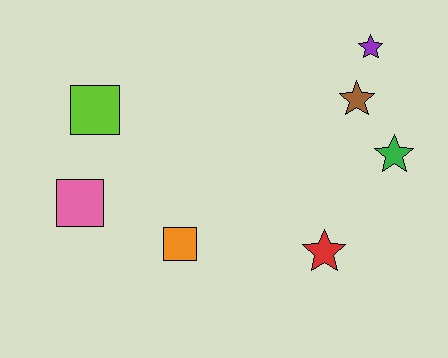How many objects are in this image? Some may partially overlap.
There are 7 objects.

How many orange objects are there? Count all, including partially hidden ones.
There is 1 orange object.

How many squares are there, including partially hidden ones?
There are 3 squares.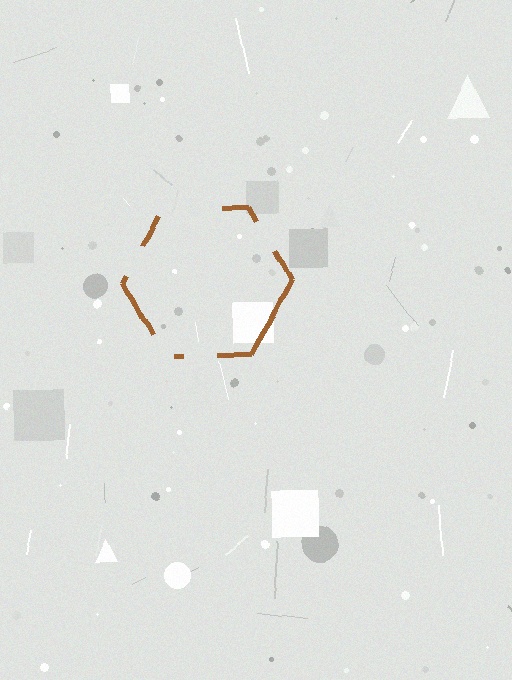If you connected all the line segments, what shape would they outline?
They would outline a hexagon.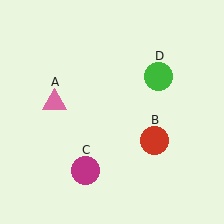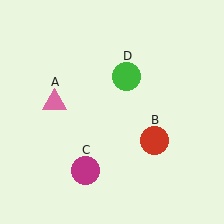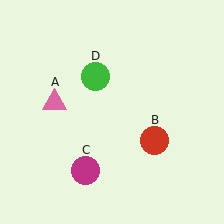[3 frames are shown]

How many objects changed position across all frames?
1 object changed position: green circle (object D).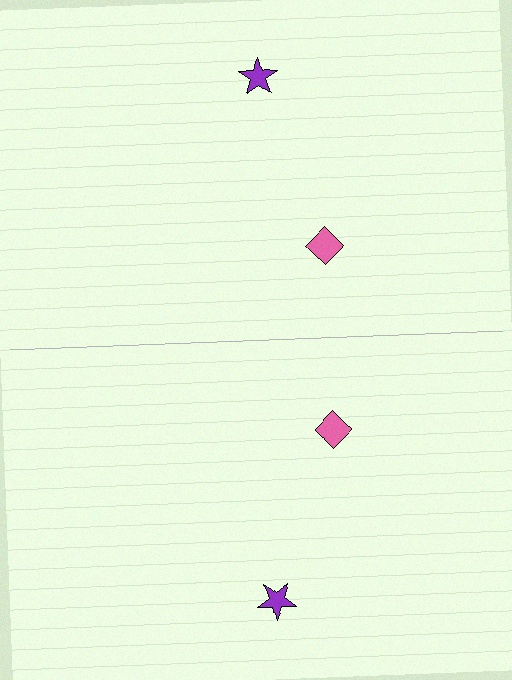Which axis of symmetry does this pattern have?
The pattern has a horizontal axis of symmetry running through the center of the image.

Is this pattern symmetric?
Yes, this pattern has bilateral (reflection) symmetry.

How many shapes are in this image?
There are 4 shapes in this image.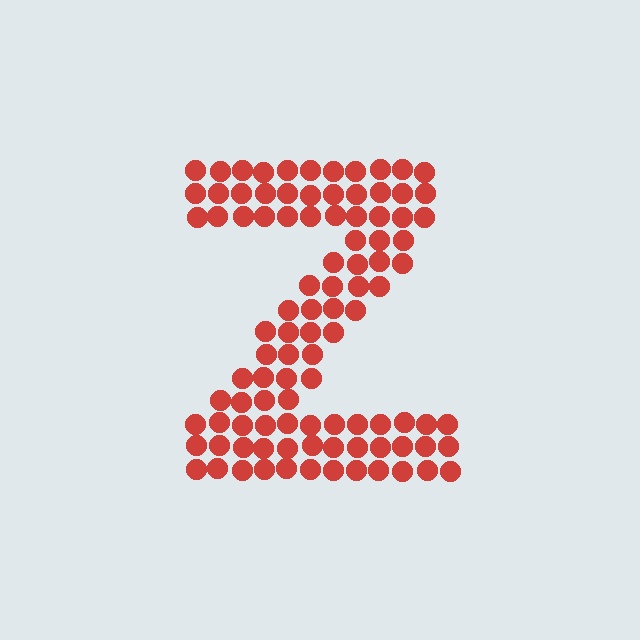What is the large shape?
The large shape is the letter Z.